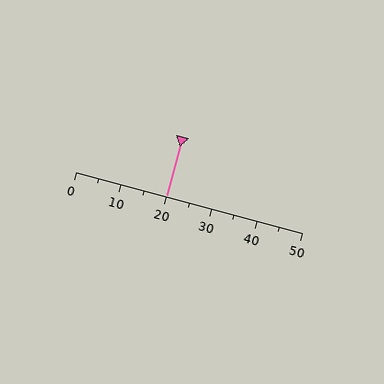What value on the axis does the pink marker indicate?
The marker indicates approximately 20.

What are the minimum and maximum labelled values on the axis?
The axis runs from 0 to 50.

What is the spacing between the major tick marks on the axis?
The major ticks are spaced 10 apart.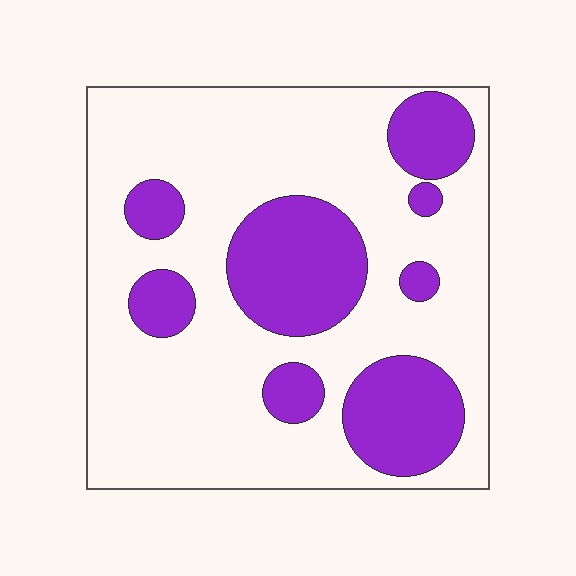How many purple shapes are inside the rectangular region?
8.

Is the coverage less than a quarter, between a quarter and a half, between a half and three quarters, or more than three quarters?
Between a quarter and a half.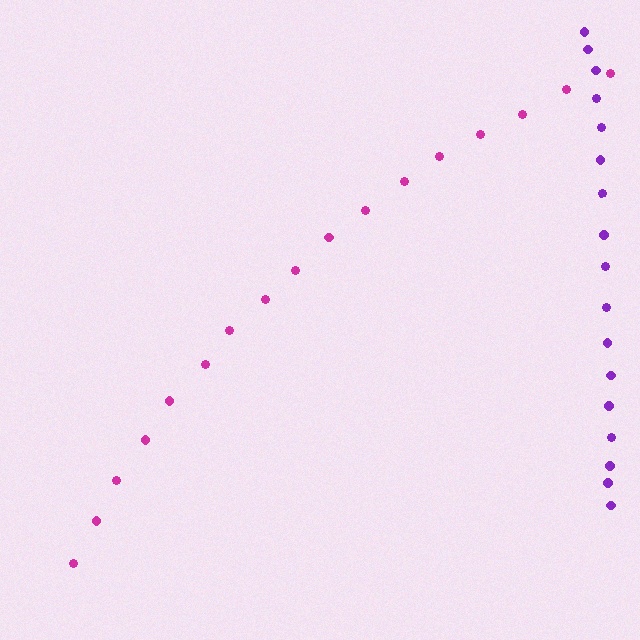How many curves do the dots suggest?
There are 2 distinct paths.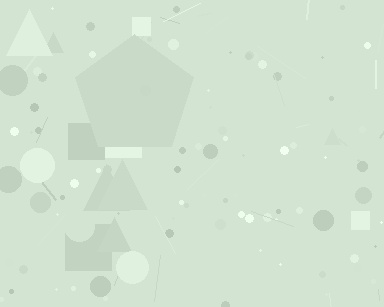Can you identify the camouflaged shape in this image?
The camouflaged shape is a pentagon.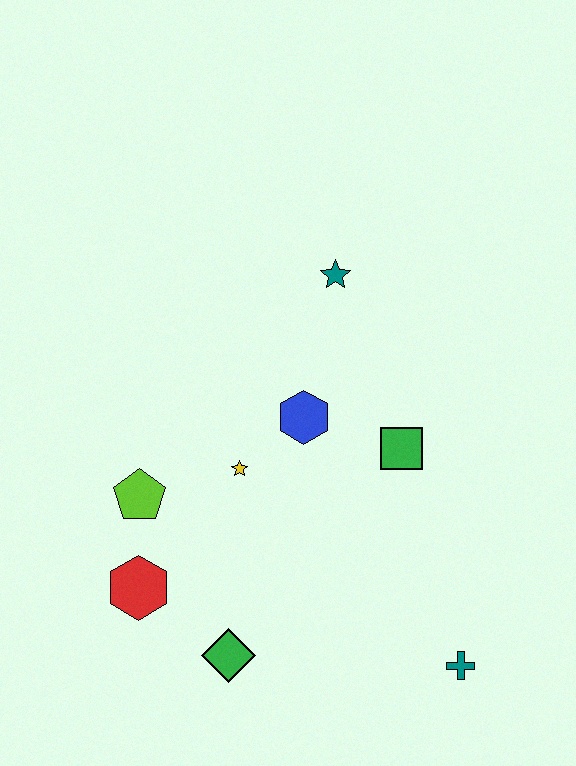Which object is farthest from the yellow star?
The teal cross is farthest from the yellow star.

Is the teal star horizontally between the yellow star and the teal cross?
Yes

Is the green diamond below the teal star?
Yes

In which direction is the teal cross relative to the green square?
The teal cross is below the green square.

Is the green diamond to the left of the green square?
Yes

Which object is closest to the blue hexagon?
The yellow star is closest to the blue hexagon.